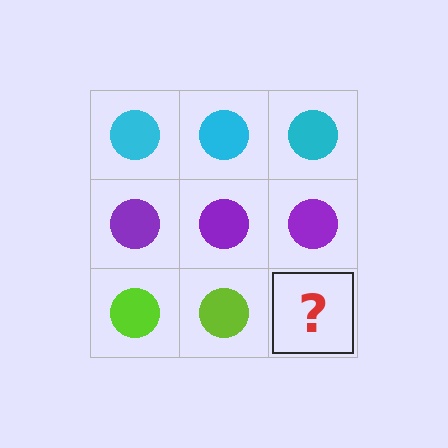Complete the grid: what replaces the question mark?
The question mark should be replaced with a lime circle.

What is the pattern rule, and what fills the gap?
The rule is that each row has a consistent color. The gap should be filled with a lime circle.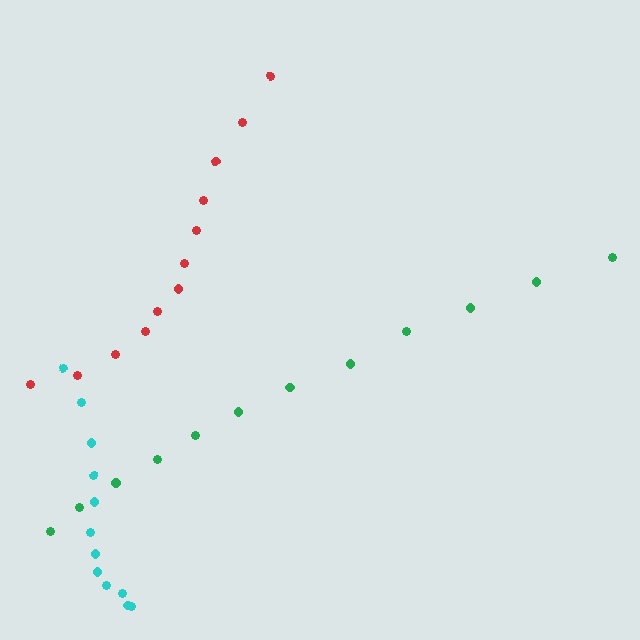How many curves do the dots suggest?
There are 3 distinct paths.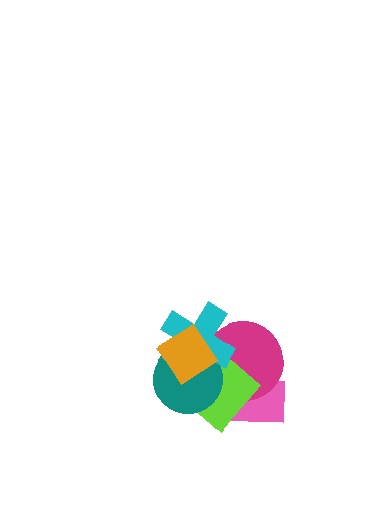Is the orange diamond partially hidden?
No, no other shape covers it.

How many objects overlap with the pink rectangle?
2 objects overlap with the pink rectangle.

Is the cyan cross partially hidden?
Yes, it is partially covered by another shape.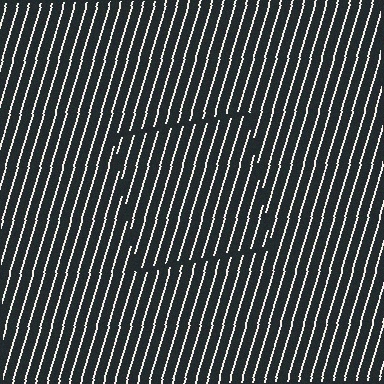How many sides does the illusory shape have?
4 sides — the line-ends trace a square.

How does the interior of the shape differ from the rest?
The interior of the shape contains the same grating, shifted by half a period — the contour is defined by the phase discontinuity where line-ends from the inner and outer gratings abut.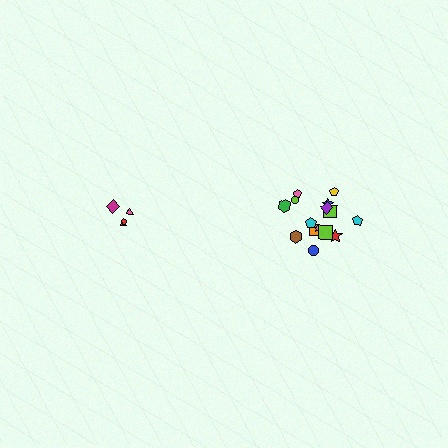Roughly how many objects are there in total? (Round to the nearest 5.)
Roughly 20 objects in total.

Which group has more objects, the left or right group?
The right group.